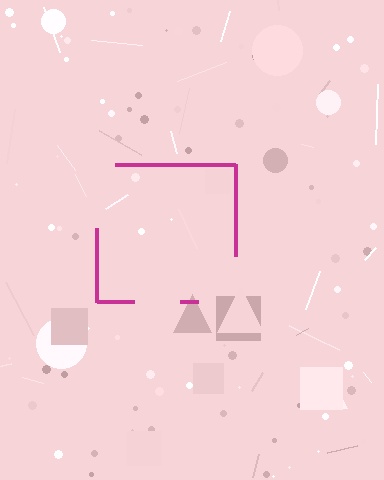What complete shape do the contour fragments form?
The contour fragments form a square.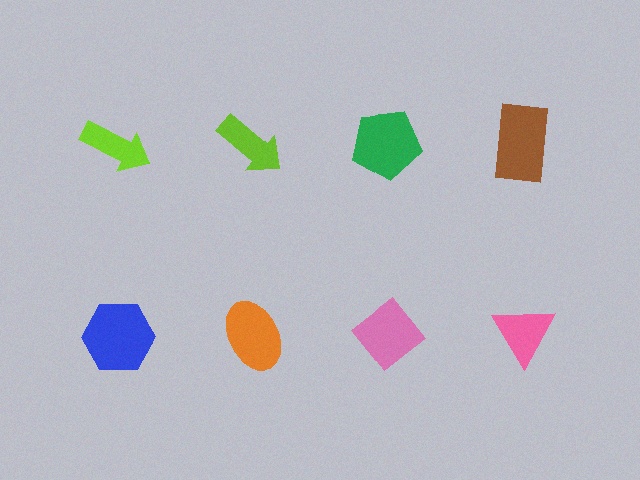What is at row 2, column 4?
A pink triangle.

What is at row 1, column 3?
A green pentagon.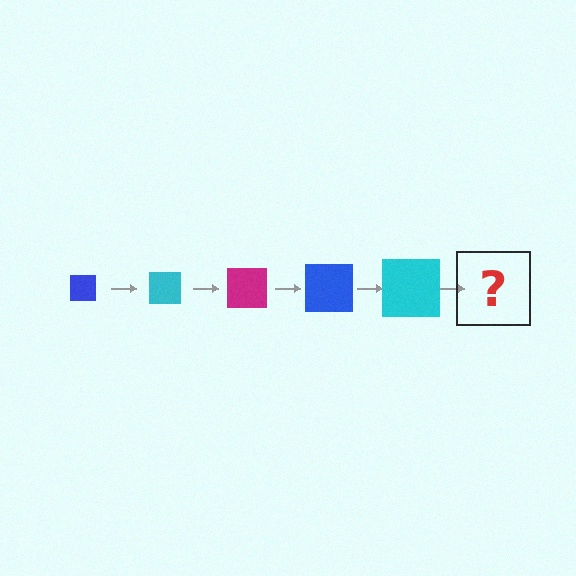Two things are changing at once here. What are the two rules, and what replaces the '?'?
The two rules are that the square grows larger each step and the color cycles through blue, cyan, and magenta. The '?' should be a magenta square, larger than the previous one.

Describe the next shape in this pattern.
It should be a magenta square, larger than the previous one.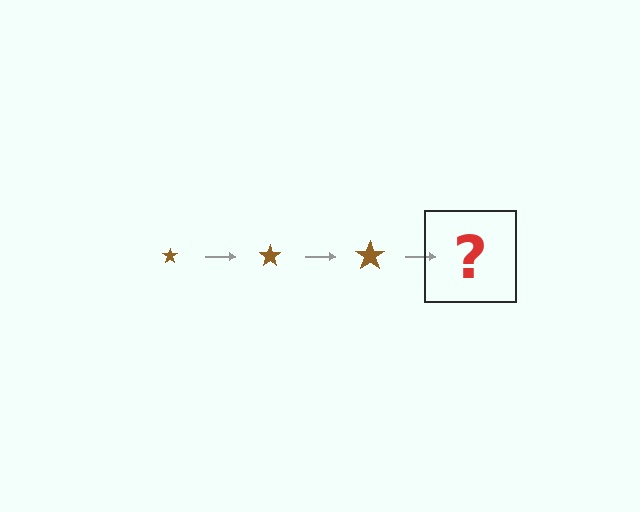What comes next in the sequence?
The next element should be a brown star, larger than the previous one.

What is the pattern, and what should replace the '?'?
The pattern is that the star gets progressively larger each step. The '?' should be a brown star, larger than the previous one.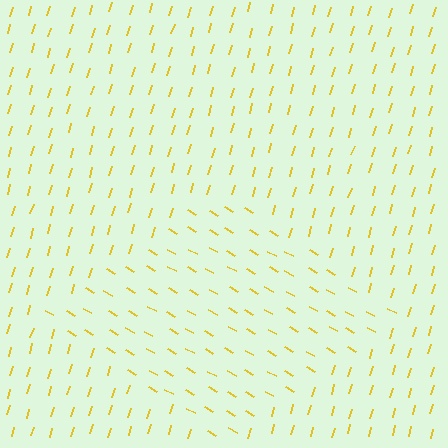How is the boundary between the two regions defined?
The boundary is defined purely by a change in line orientation (approximately 76 degrees difference). All lines are the same color and thickness.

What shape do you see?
I see a diamond.